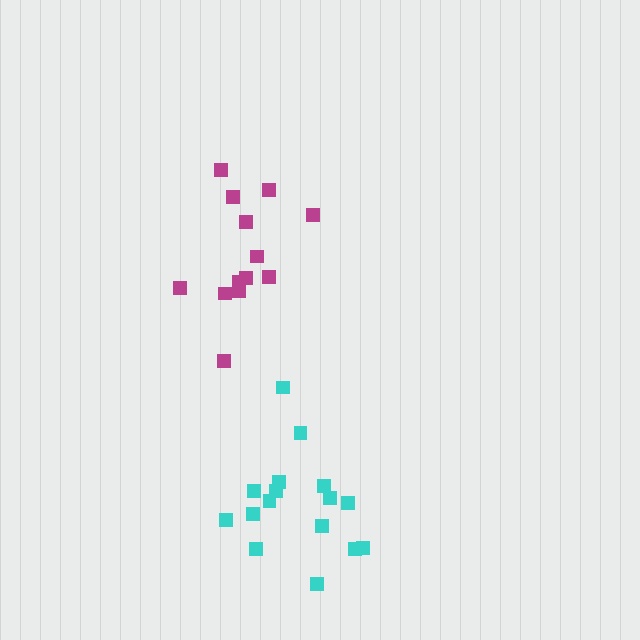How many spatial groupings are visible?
There are 2 spatial groupings.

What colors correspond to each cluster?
The clusters are colored: cyan, magenta.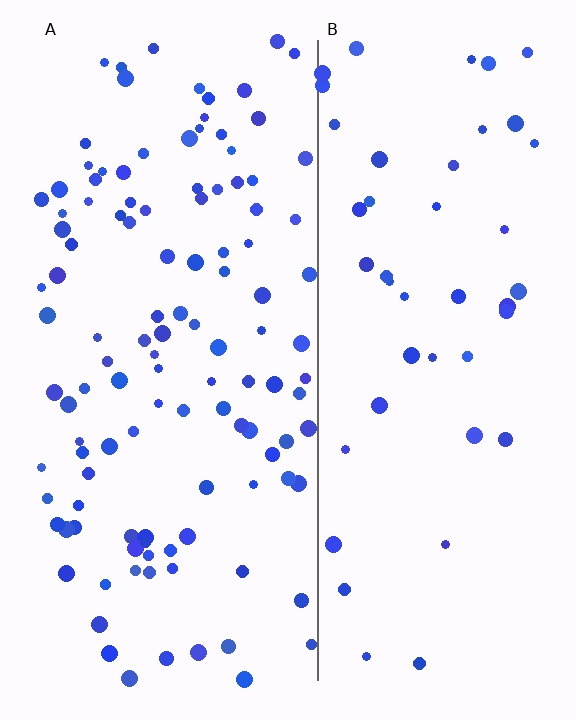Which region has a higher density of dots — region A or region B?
A (the left).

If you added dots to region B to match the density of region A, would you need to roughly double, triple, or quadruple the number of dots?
Approximately triple.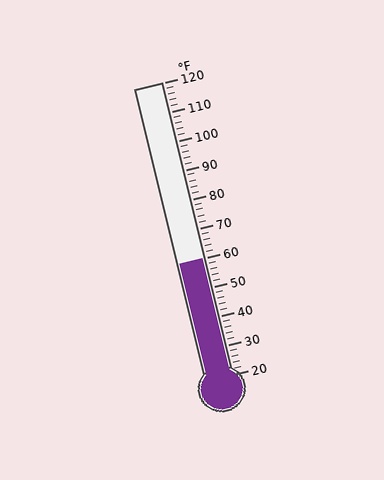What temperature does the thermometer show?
The thermometer shows approximately 60°F.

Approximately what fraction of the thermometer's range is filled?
The thermometer is filled to approximately 40% of its range.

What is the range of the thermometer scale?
The thermometer scale ranges from 20°F to 120°F.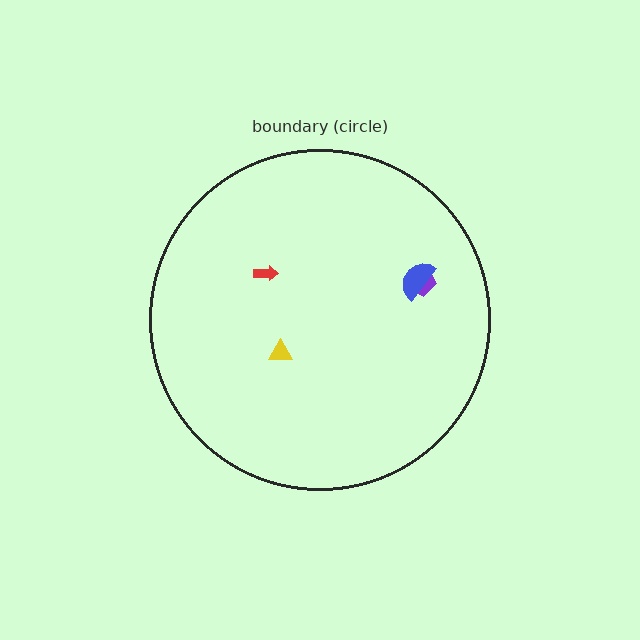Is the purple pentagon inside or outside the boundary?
Inside.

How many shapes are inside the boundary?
4 inside, 0 outside.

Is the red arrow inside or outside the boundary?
Inside.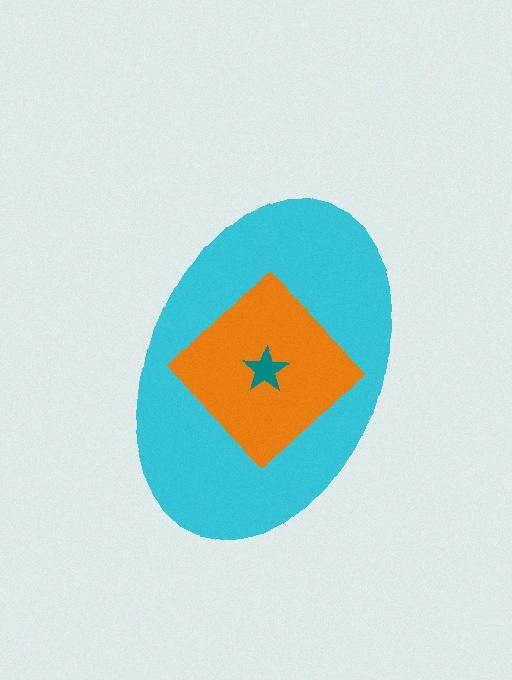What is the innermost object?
The teal star.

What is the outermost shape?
The cyan ellipse.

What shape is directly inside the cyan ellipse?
The orange diamond.